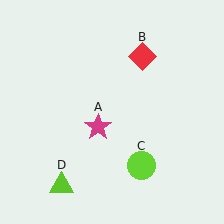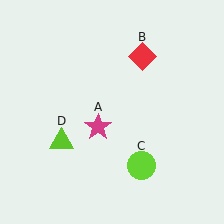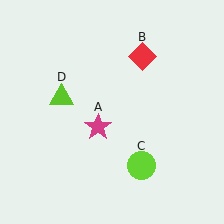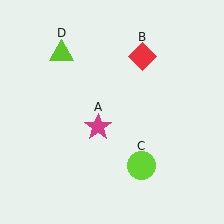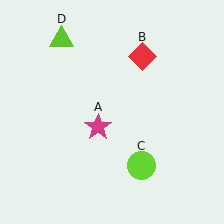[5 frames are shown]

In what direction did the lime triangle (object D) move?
The lime triangle (object D) moved up.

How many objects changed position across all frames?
1 object changed position: lime triangle (object D).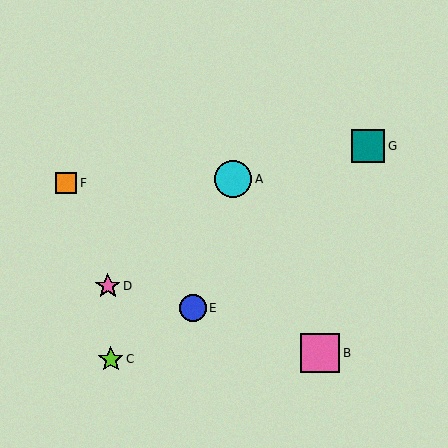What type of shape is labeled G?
Shape G is a teal square.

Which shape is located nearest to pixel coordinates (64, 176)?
The orange square (labeled F) at (66, 183) is nearest to that location.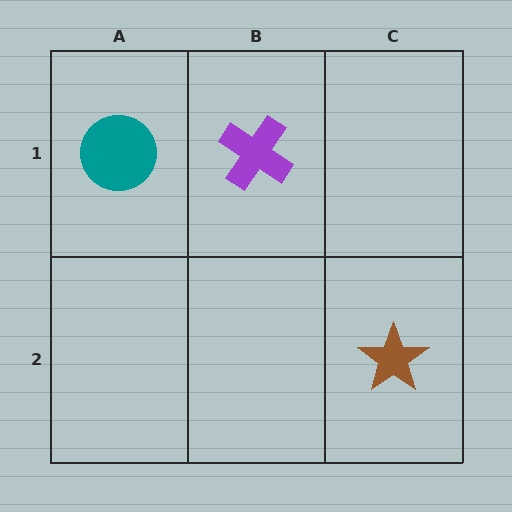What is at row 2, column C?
A brown star.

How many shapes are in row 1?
2 shapes.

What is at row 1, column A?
A teal circle.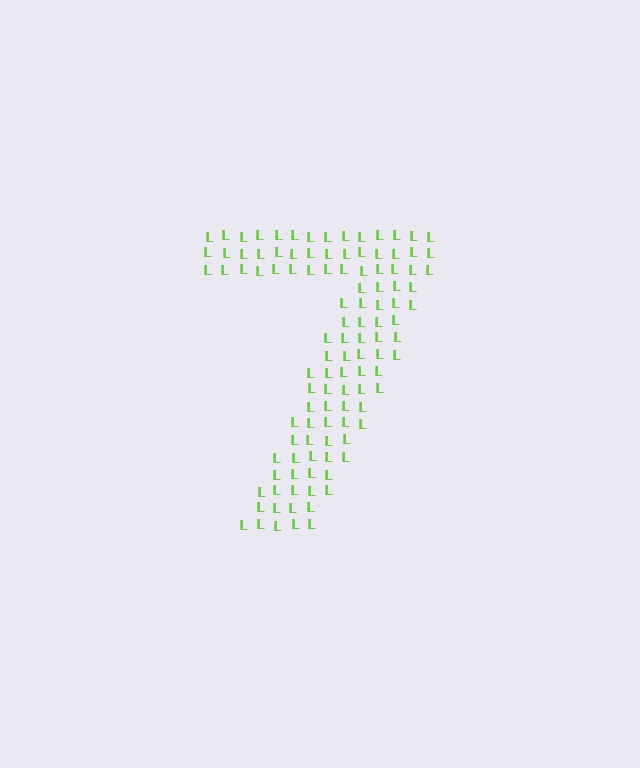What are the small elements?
The small elements are letter L's.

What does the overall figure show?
The overall figure shows the digit 7.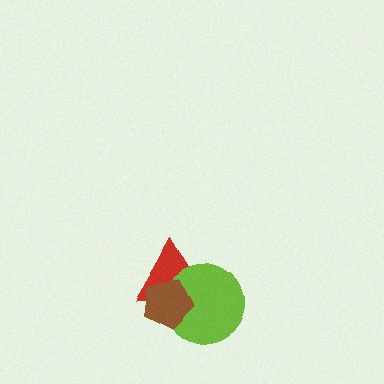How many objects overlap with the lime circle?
2 objects overlap with the lime circle.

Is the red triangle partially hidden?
Yes, it is partially covered by another shape.